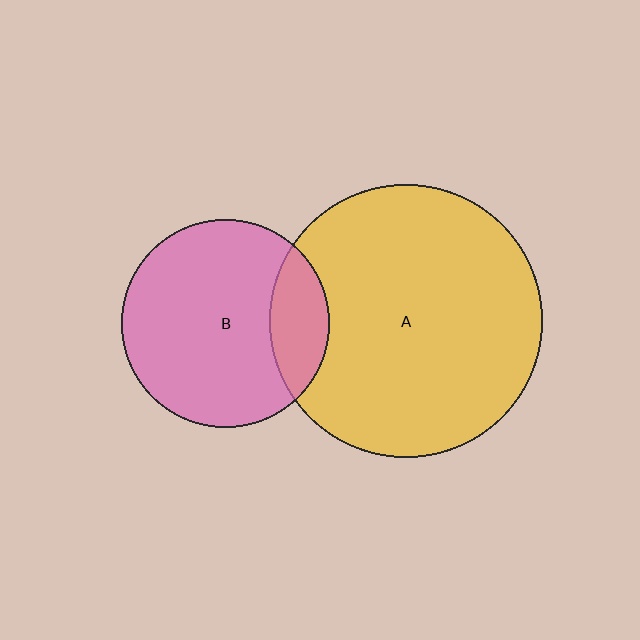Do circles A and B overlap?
Yes.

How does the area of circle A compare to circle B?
Approximately 1.7 times.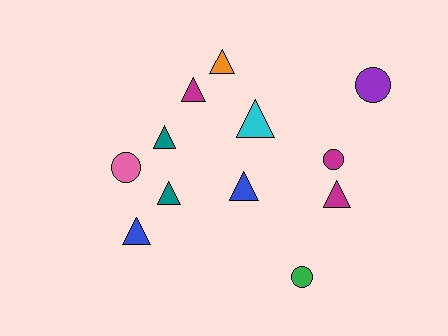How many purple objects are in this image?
There is 1 purple object.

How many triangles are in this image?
There are 8 triangles.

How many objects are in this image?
There are 12 objects.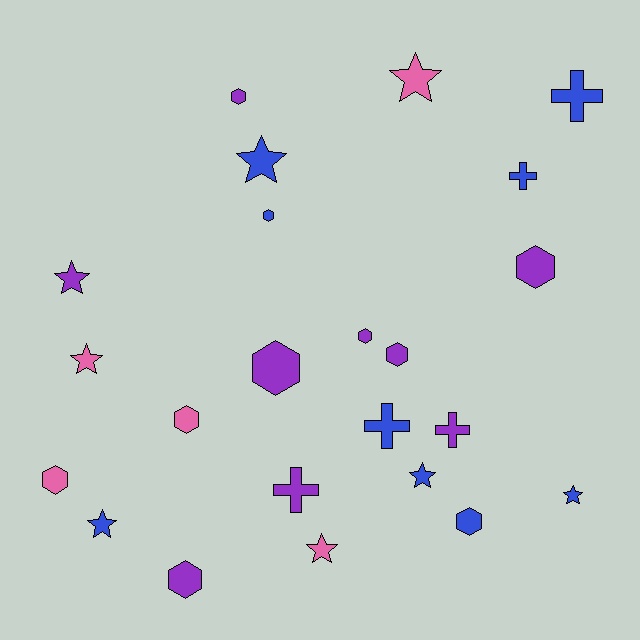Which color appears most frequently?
Purple, with 9 objects.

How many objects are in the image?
There are 23 objects.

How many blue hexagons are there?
There are 2 blue hexagons.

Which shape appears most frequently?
Hexagon, with 10 objects.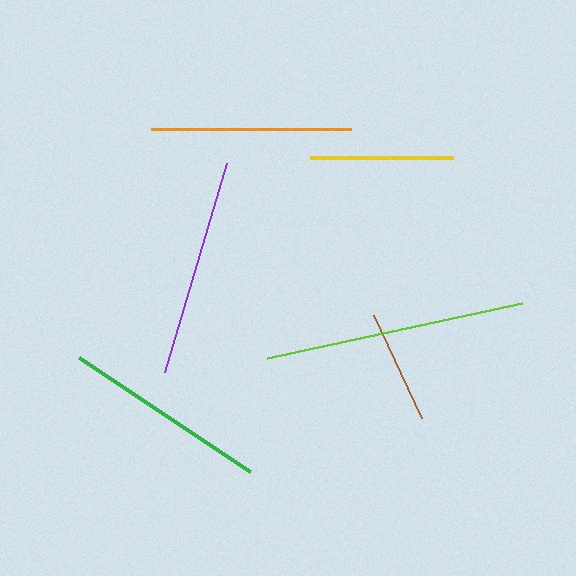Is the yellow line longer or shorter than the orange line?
The orange line is longer than the yellow line.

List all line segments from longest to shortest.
From longest to shortest: lime, purple, green, orange, yellow, brown.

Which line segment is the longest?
The lime line is the longest at approximately 261 pixels.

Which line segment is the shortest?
The brown line is the shortest at approximately 113 pixels.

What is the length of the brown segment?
The brown segment is approximately 113 pixels long.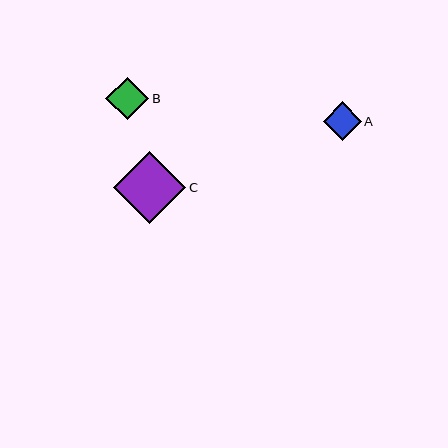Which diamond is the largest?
Diamond C is the largest with a size of approximately 72 pixels.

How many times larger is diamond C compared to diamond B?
Diamond C is approximately 1.7 times the size of diamond B.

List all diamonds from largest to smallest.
From largest to smallest: C, B, A.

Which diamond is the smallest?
Diamond A is the smallest with a size of approximately 38 pixels.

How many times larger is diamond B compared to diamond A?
Diamond B is approximately 1.1 times the size of diamond A.